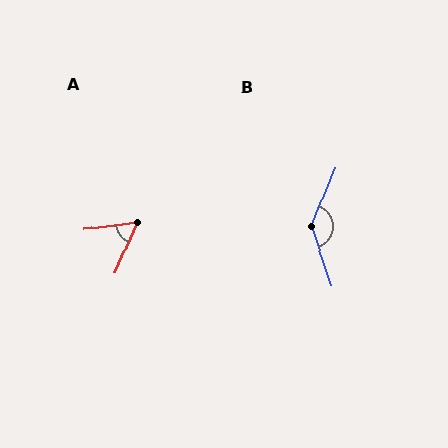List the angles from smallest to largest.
A (59°), B (139°).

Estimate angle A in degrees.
Approximately 59 degrees.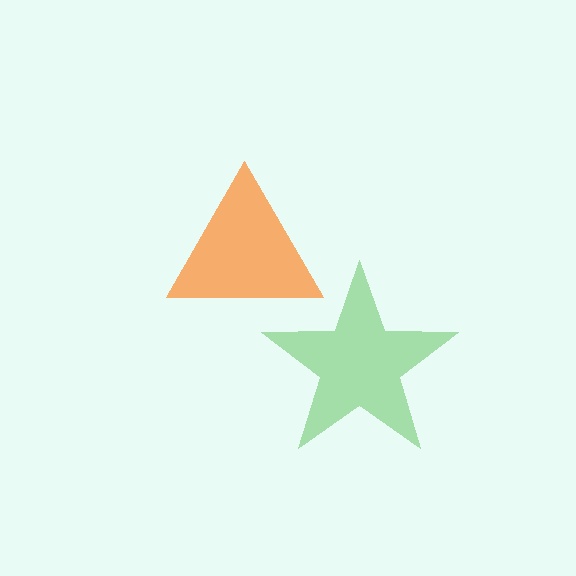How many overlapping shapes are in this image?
There are 2 overlapping shapes in the image.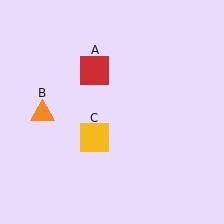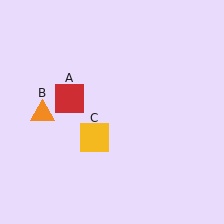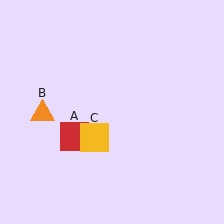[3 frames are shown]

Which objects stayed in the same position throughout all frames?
Orange triangle (object B) and yellow square (object C) remained stationary.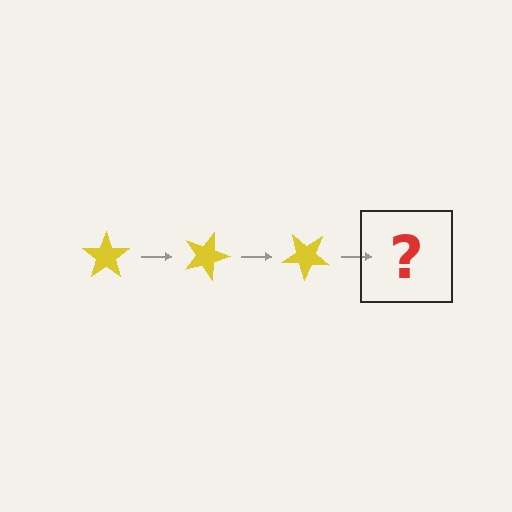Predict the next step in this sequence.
The next step is a yellow star rotated 60 degrees.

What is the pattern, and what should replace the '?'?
The pattern is that the star rotates 20 degrees each step. The '?' should be a yellow star rotated 60 degrees.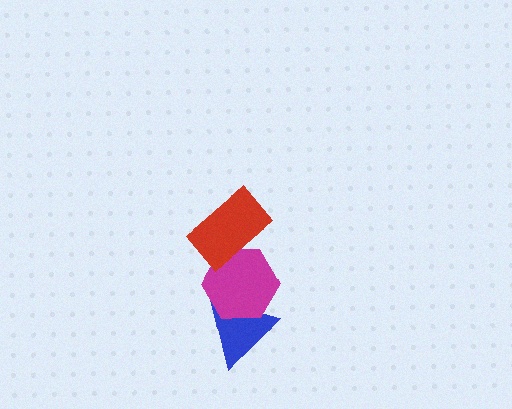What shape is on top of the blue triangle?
The magenta hexagon is on top of the blue triangle.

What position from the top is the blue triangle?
The blue triangle is 3rd from the top.